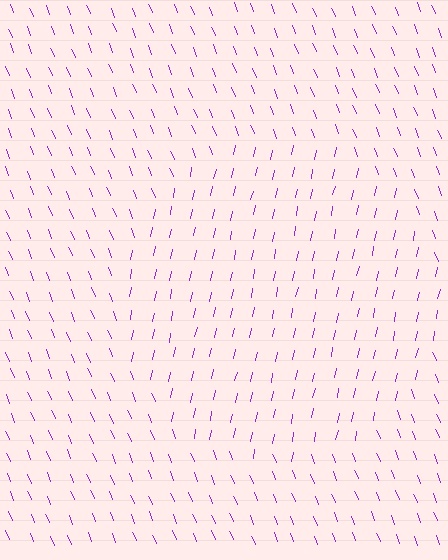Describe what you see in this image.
The image is filled with small purple line segments. A circle region in the image has lines oriented differently from the surrounding lines, creating a visible texture boundary.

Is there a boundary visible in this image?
Yes, there is a texture boundary formed by a change in line orientation.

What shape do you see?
I see a circle.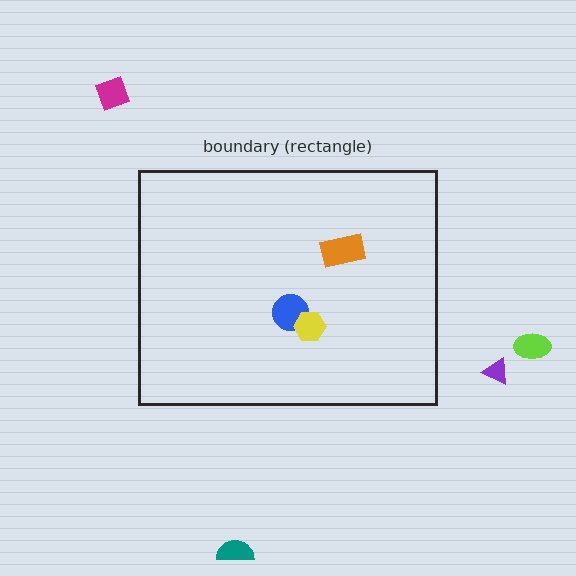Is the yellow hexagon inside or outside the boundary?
Inside.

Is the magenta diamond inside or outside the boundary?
Outside.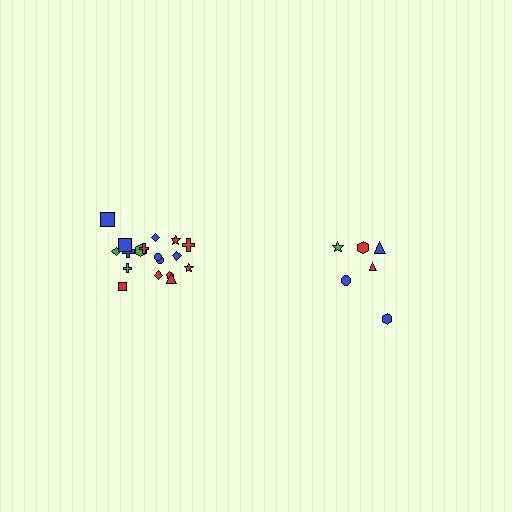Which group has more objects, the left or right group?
The left group.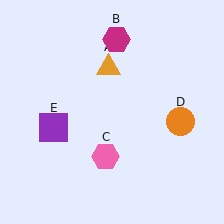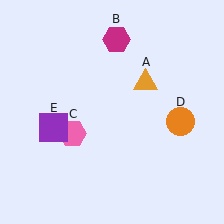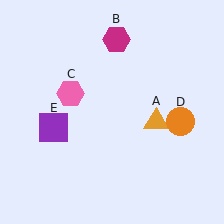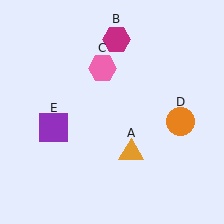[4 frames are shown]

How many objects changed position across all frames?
2 objects changed position: orange triangle (object A), pink hexagon (object C).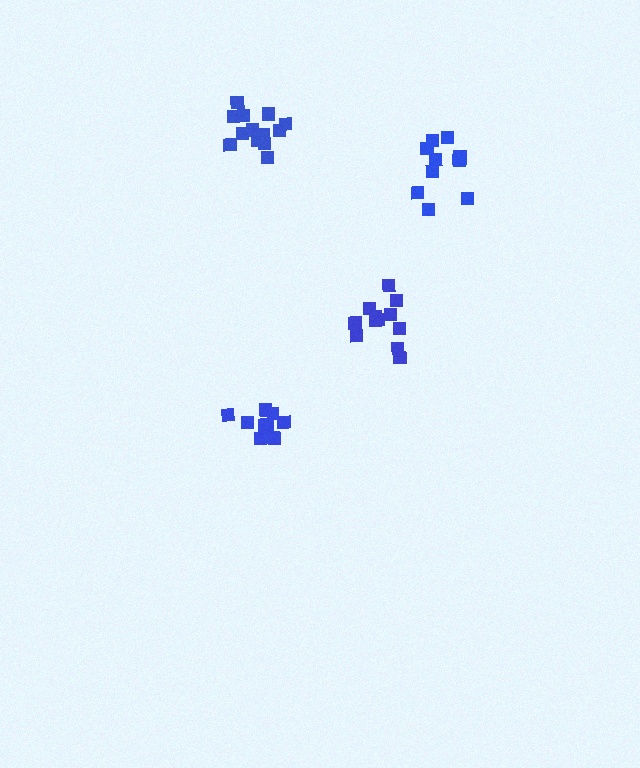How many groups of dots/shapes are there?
There are 4 groups.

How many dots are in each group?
Group 1: 11 dots, Group 2: 13 dots, Group 3: 12 dots, Group 4: 11 dots (47 total).